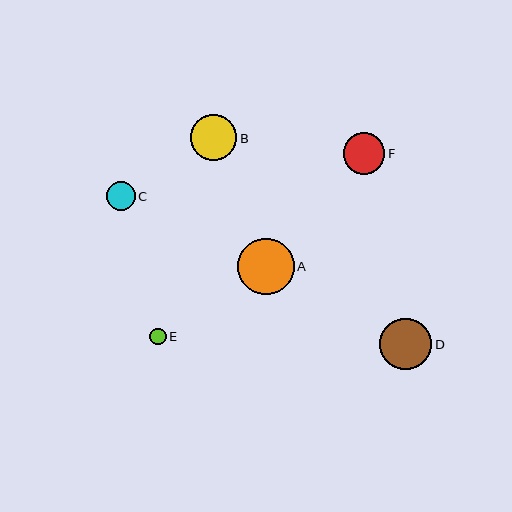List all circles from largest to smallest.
From largest to smallest: A, D, B, F, C, E.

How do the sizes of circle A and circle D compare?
Circle A and circle D are approximately the same size.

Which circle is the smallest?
Circle E is the smallest with a size of approximately 17 pixels.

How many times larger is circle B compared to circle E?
Circle B is approximately 2.8 times the size of circle E.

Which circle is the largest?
Circle A is the largest with a size of approximately 57 pixels.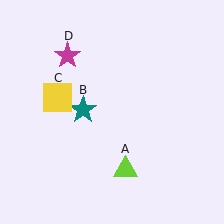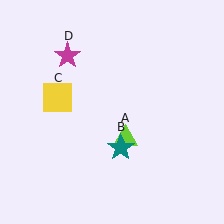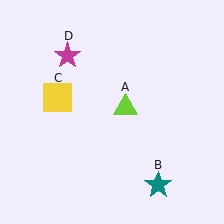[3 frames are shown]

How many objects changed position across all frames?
2 objects changed position: lime triangle (object A), teal star (object B).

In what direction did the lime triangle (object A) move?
The lime triangle (object A) moved up.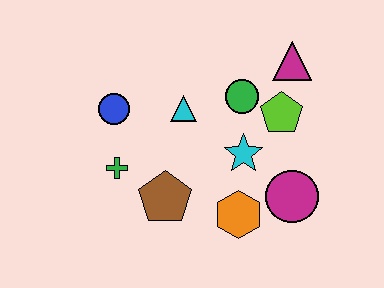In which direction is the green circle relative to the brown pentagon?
The green circle is above the brown pentagon.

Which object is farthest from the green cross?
The magenta triangle is farthest from the green cross.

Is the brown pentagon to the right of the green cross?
Yes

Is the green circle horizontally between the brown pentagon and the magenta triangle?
Yes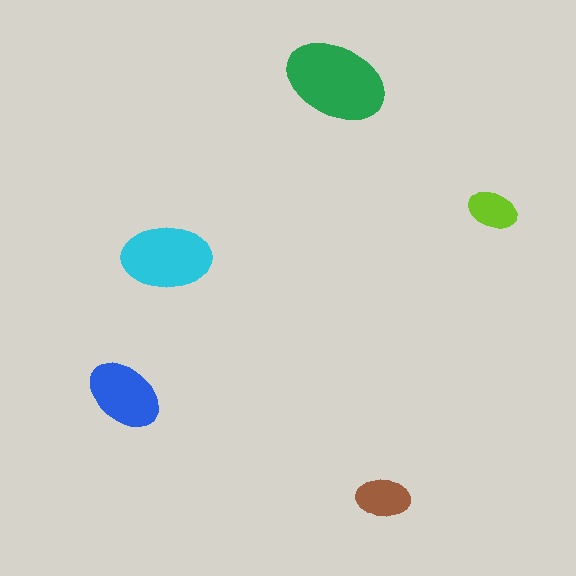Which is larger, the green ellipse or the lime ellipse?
The green one.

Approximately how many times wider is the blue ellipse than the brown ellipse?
About 1.5 times wider.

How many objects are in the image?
There are 5 objects in the image.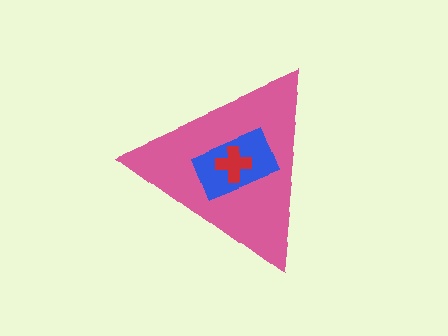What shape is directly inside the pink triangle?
The blue rectangle.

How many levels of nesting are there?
3.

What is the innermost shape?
The red cross.